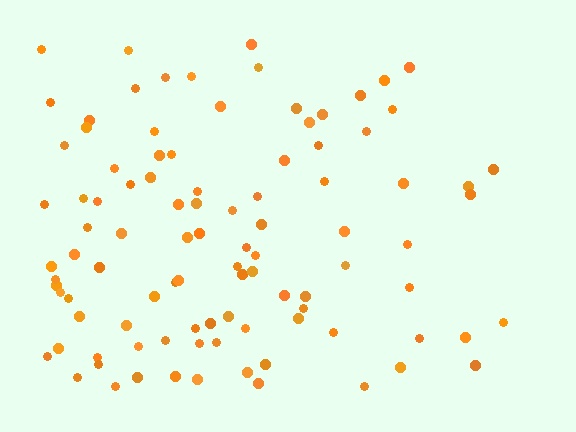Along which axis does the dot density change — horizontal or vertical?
Horizontal.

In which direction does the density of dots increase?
From right to left, with the left side densest.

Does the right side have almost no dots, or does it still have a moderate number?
Still a moderate number, just noticeably fewer than the left.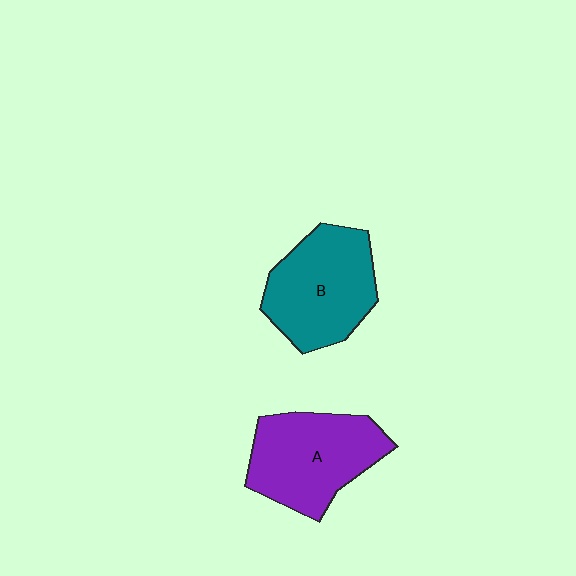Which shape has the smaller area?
Shape B (teal).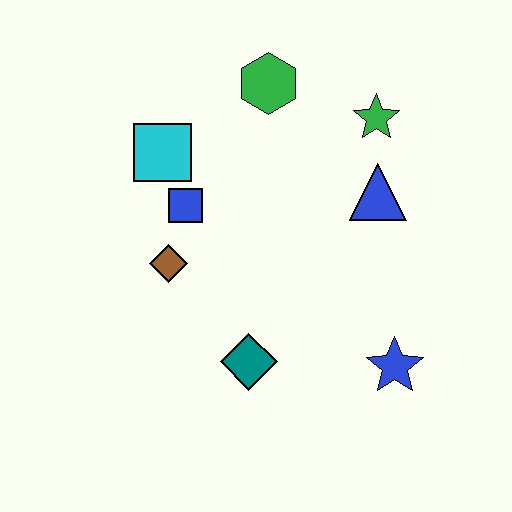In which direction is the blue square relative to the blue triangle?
The blue square is to the left of the blue triangle.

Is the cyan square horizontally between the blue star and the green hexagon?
No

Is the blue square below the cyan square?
Yes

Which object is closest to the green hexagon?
The green star is closest to the green hexagon.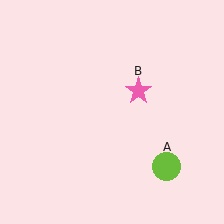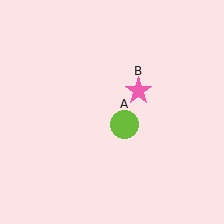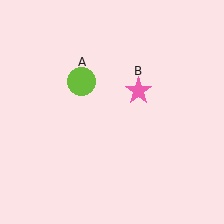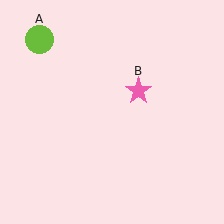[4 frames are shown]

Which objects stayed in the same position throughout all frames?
Pink star (object B) remained stationary.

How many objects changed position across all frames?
1 object changed position: lime circle (object A).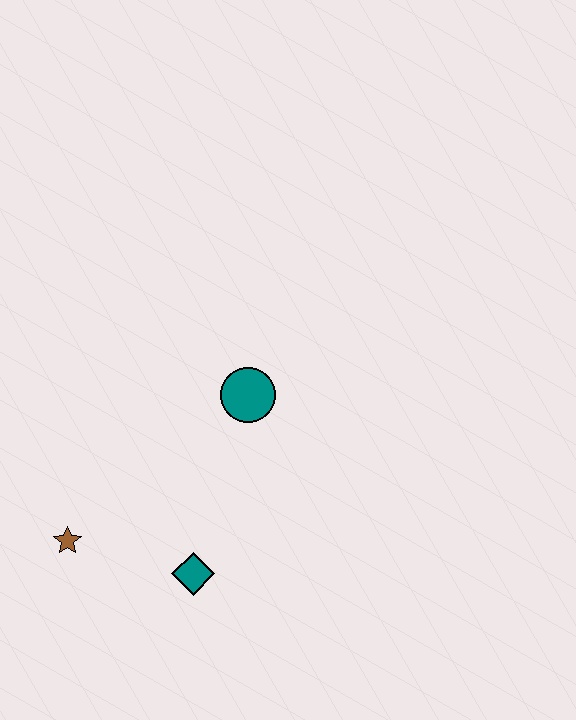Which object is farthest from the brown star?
The teal circle is farthest from the brown star.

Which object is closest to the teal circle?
The teal diamond is closest to the teal circle.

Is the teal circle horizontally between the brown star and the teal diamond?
No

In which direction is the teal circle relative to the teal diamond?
The teal circle is above the teal diamond.